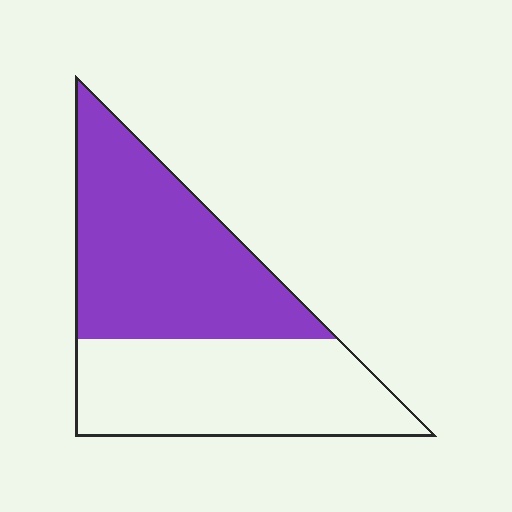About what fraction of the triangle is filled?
About one half (1/2).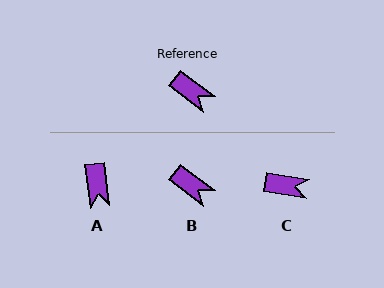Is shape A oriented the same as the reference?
No, it is off by about 45 degrees.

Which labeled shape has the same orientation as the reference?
B.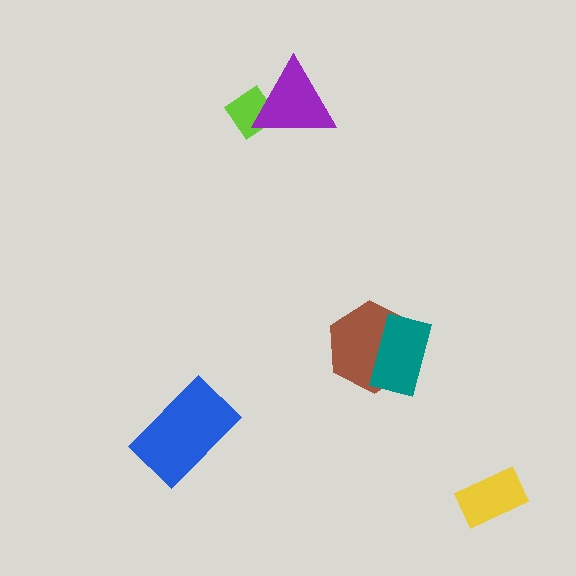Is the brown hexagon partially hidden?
Yes, it is partially covered by another shape.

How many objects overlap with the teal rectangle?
1 object overlaps with the teal rectangle.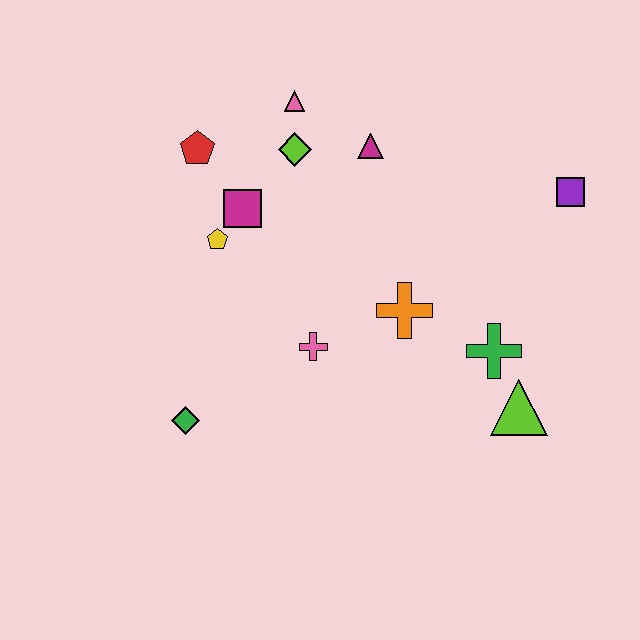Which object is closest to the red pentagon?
The magenta square is closest to the red pentagon.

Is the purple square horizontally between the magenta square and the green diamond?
No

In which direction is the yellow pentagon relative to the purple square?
The yellow pentagon is to the left of the purple square.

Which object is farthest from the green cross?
The red pentagon is farthest from the green cross.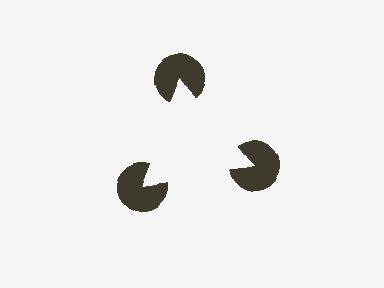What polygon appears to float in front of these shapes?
An illusory triangle — its edges are inferred from the aligned wedge cuts in the pac-man discs, not physically drawn.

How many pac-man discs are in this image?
There are 3 — one at each vertex of the illusory triangle.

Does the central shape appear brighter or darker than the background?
It typically appears slightly brighter than the background, even though no actual brightness change is drawn.